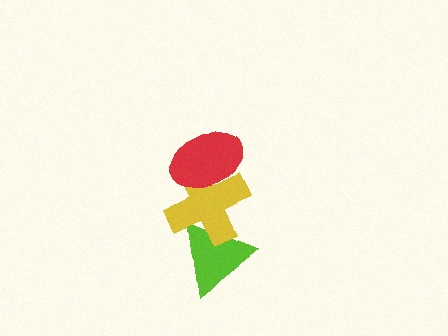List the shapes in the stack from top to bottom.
From top to bottom: the red ellipse, the yellow cross, the lime triangle.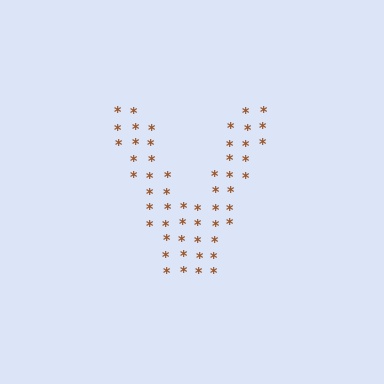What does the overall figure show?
The overall figure shows the letter V.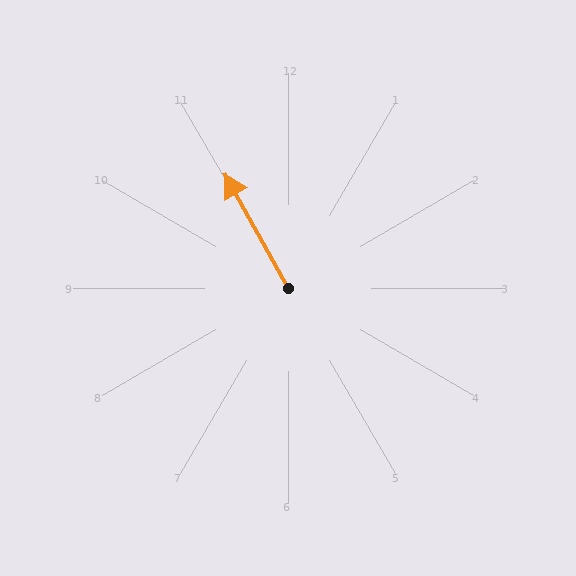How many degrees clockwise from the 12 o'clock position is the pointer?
Approximately 331 degrees.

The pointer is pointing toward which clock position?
Roughly 11 o'clock.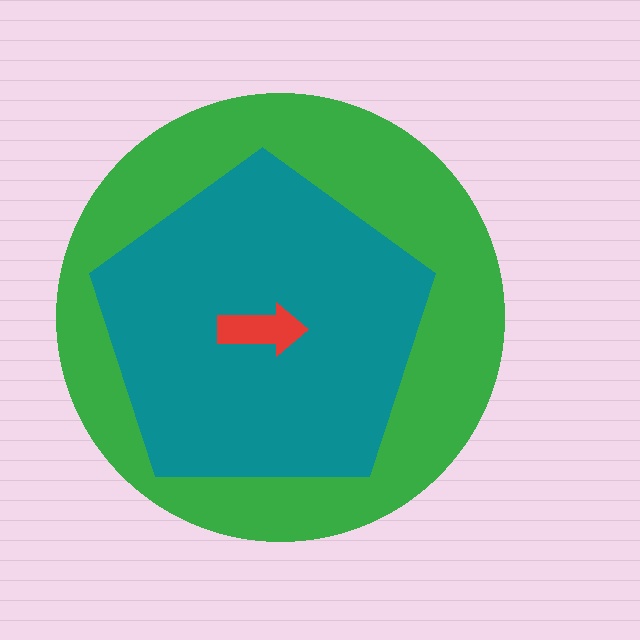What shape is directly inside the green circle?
The teal pentagon.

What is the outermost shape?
The green circle.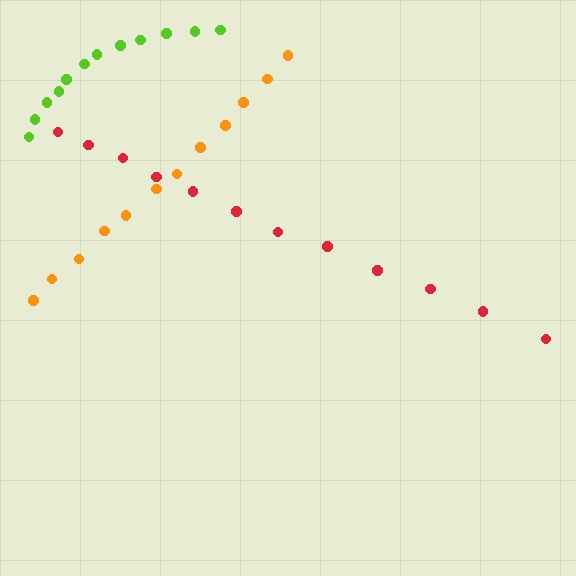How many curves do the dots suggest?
There are 3 distinct paths.